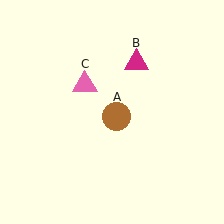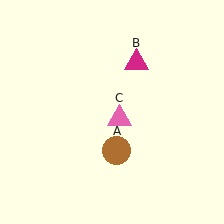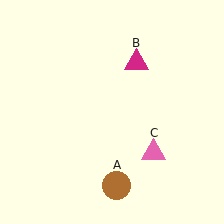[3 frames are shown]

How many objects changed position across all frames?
2 objects changed position: brown circle (object A), pink triangle (object C).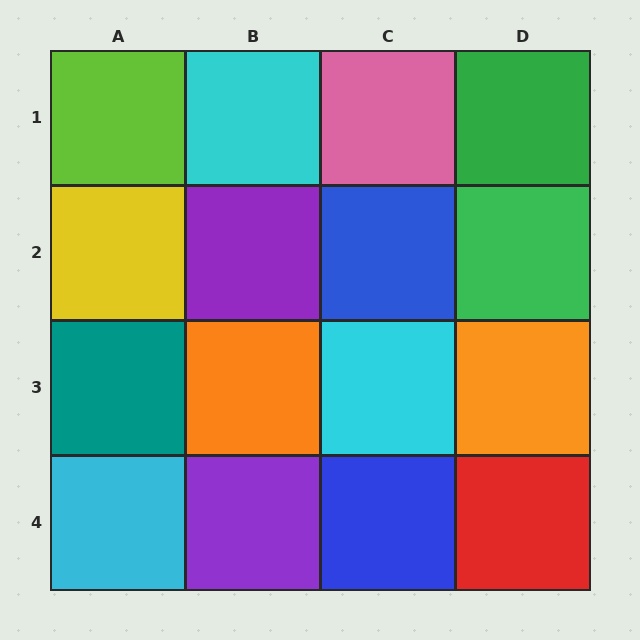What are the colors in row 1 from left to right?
Lime, cyan, pink, green.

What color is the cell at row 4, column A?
Cyan.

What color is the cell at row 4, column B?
Purple.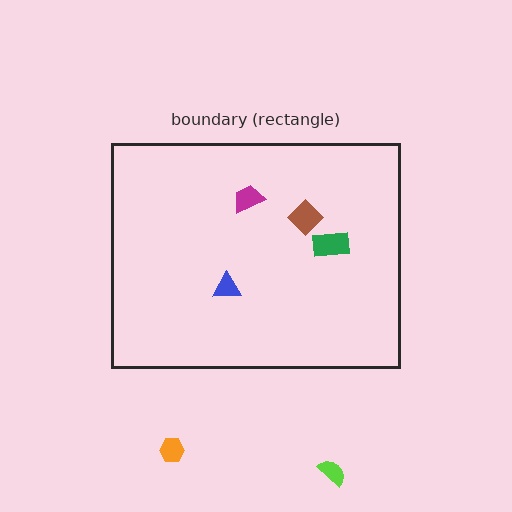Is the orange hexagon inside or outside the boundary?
Outside.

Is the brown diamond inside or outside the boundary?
Inside.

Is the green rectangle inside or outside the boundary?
Inside.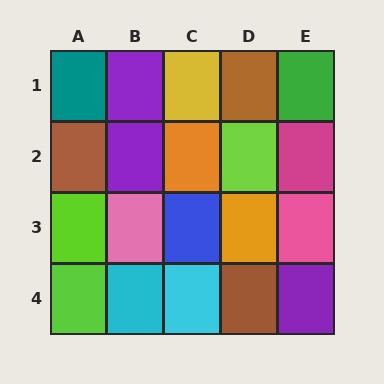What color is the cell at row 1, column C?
Yellow.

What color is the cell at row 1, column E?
Green.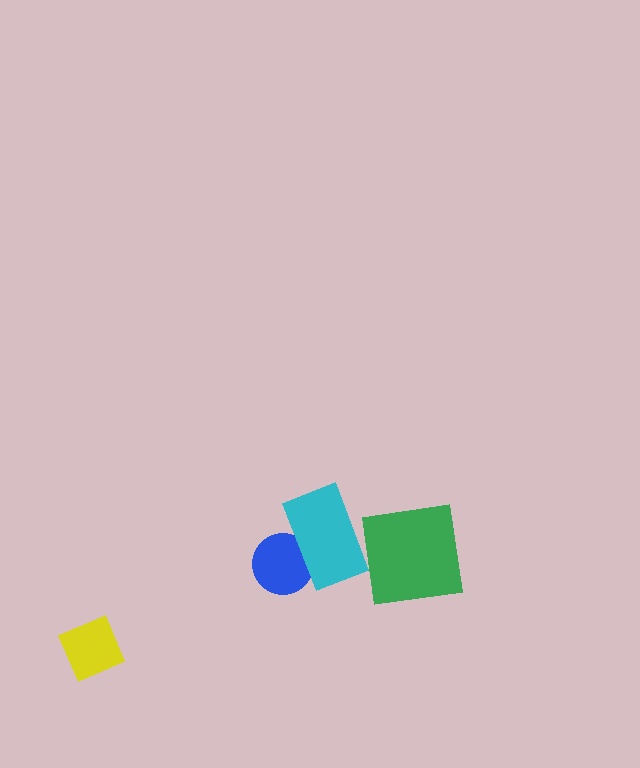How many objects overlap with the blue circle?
1 object overlaps with the blue circle.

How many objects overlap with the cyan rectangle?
1 object overlaps with the cyan rectangle.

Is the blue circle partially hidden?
Yes, it is partially covered by another shape.